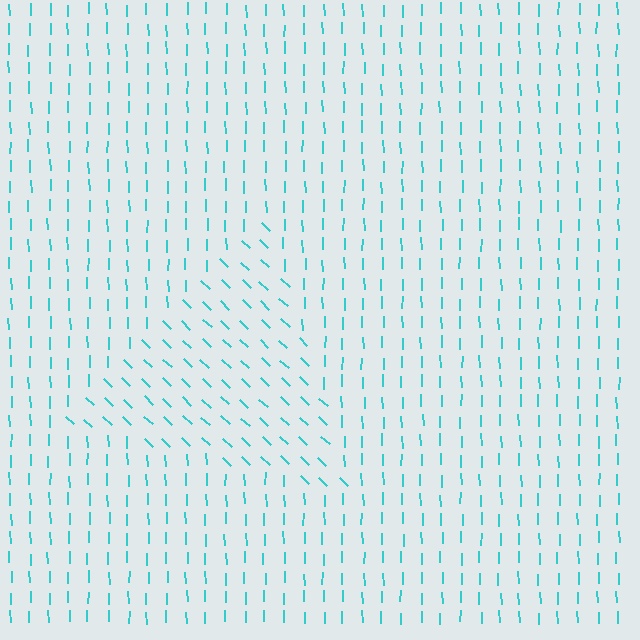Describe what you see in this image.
The image is filled with small cyan line segments. A triangle region in the image has lines oriented differently from the surrounding lines, creating a visible texture boundary.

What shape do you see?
I see a triangle.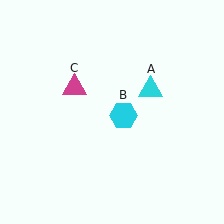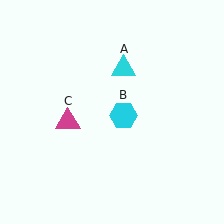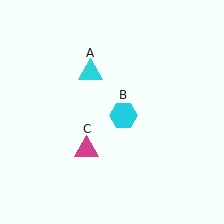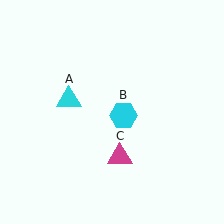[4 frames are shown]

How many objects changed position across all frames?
2 objects changed position: cyan triangle (object A), magenta triangle (object C).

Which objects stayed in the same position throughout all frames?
Cyan hexagon (object B) remained stationary.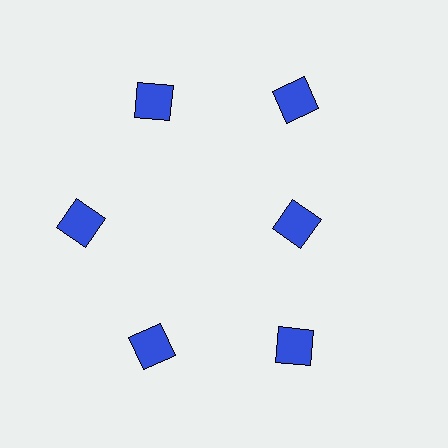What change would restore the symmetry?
The symmetry would be restored by moving it outward, back onto the ring so that all 6 squares sit at equal angles and equal distance from the center.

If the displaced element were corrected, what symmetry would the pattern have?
It would have 6-fold rotational symmetry — the pattern would map onto itself every 60 degrees.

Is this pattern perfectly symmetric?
No. The 6 blue squares are arranged in a ring, but one element near the 3 o'clock position is pulled inward toward the center, breaking the 6-fold rotational symmetry.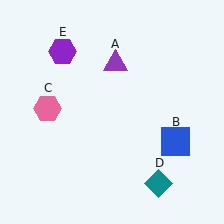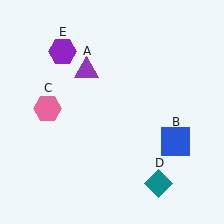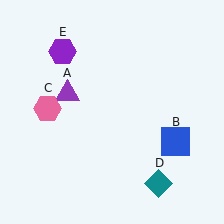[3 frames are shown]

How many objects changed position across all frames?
1 object changed position: purple triangle (object A).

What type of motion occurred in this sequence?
The purple triangle (object A) rotated counterclockwise around the center of the scene.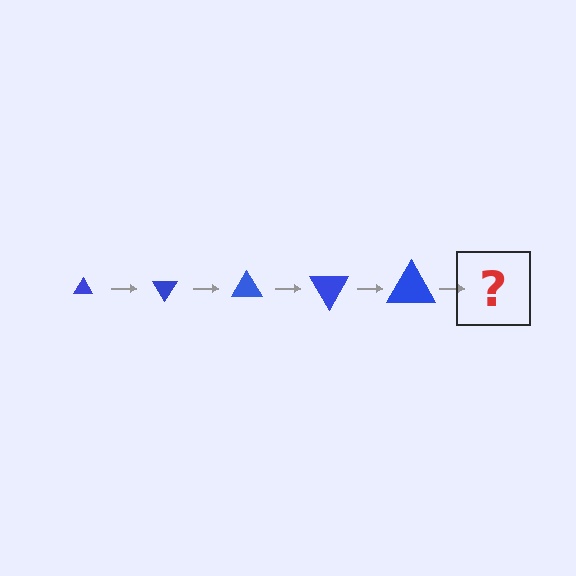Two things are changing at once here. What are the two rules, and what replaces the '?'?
The two rules are that the triangle grows larger each step and it rotates 60 degrees each step. The '?' should be a triangle, larger than the previous one and rotated 300 degrees from the start.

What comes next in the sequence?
The next element should be a triangle, larger than the previous one and rotated 300 degrees from the start.